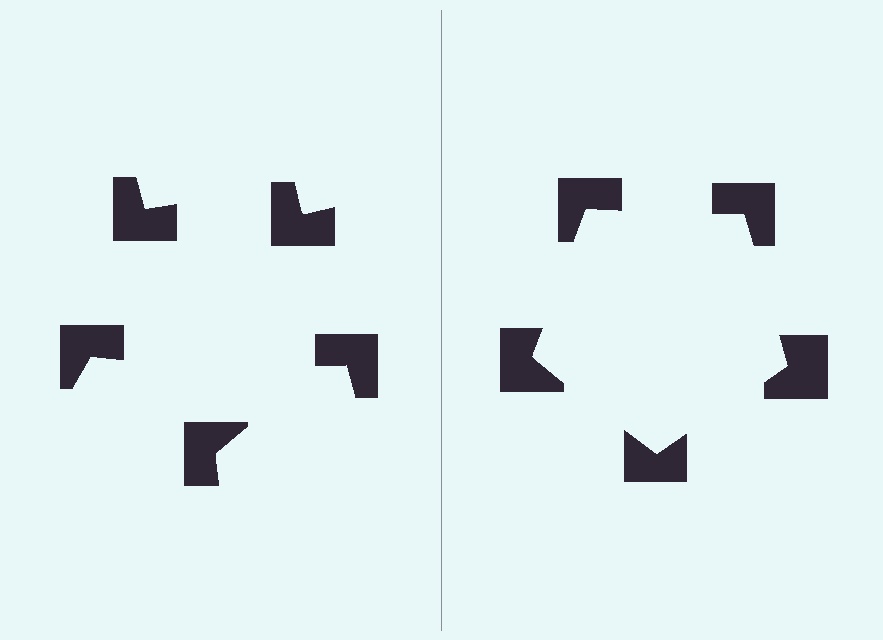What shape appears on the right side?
An illusory pentagon.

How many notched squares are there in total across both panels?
10 — 5 on each side.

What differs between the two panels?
The notched squares are positioned identically on both sides; only the wedge orientations differ. On the right they align to a pentagon; on the left they are misaligned.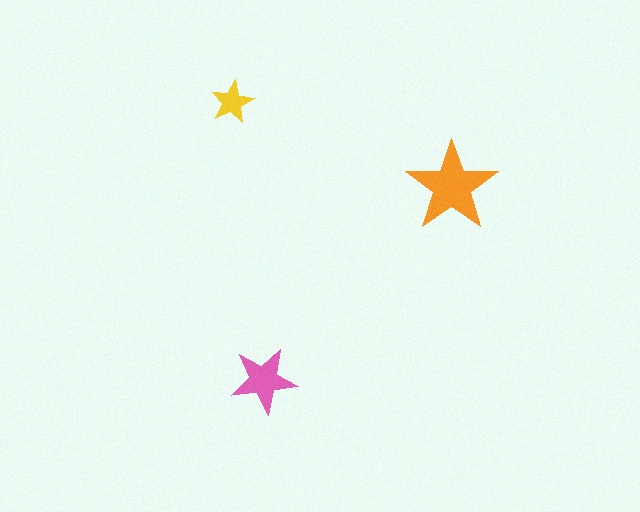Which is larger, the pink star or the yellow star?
The pink one.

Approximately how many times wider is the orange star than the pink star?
About 1.5 times wider.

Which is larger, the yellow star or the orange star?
The orange one.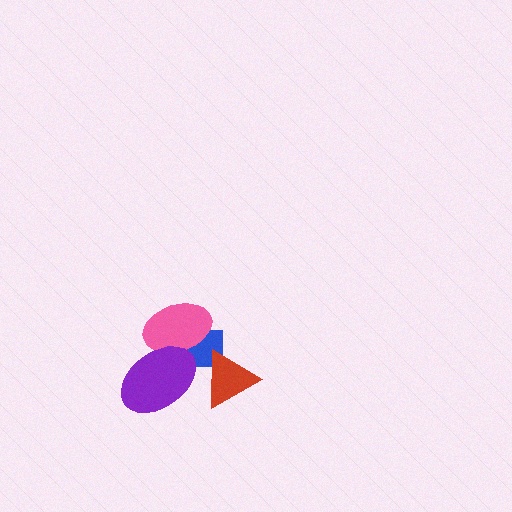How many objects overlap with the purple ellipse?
2 objects overlap with the purple ellipse.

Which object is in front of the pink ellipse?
The purple ellipse is in front of the pink ellipse.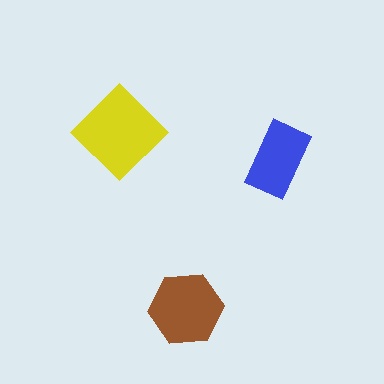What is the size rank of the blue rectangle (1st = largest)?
3rd.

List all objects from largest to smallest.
The yellow diamond, the brown hexagon, the blue rectangle.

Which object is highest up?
The yellow diamond is topmost.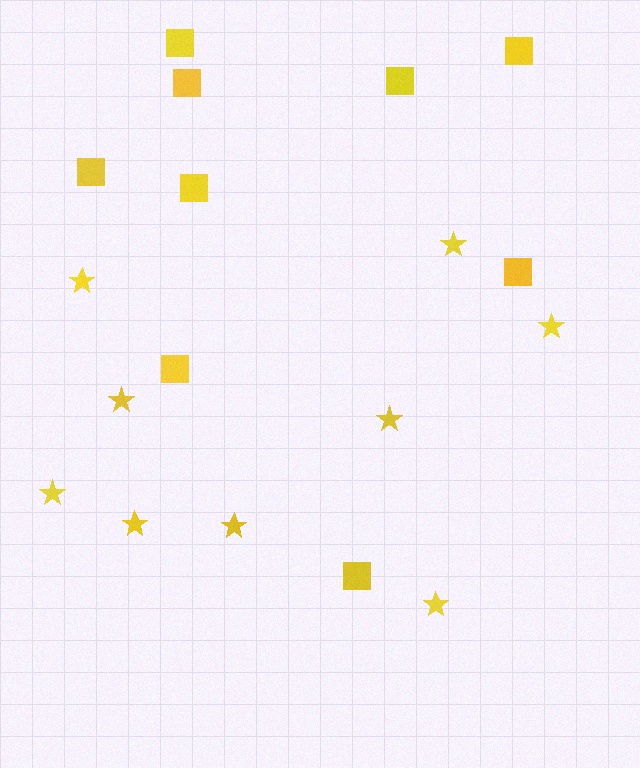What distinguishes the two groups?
There are 2 groups: one group of stars (9) and one group of squares (9).